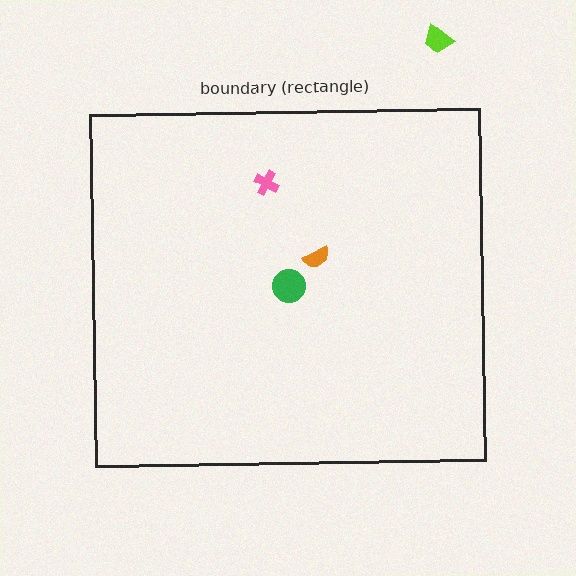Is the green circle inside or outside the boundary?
Inside.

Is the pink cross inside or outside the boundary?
Inside.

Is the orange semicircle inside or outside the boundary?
Inside.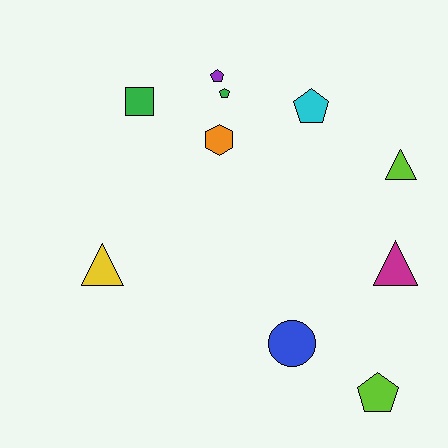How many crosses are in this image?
There are no crosses.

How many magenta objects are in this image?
There is 1 magenta object.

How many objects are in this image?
There are 10 objects.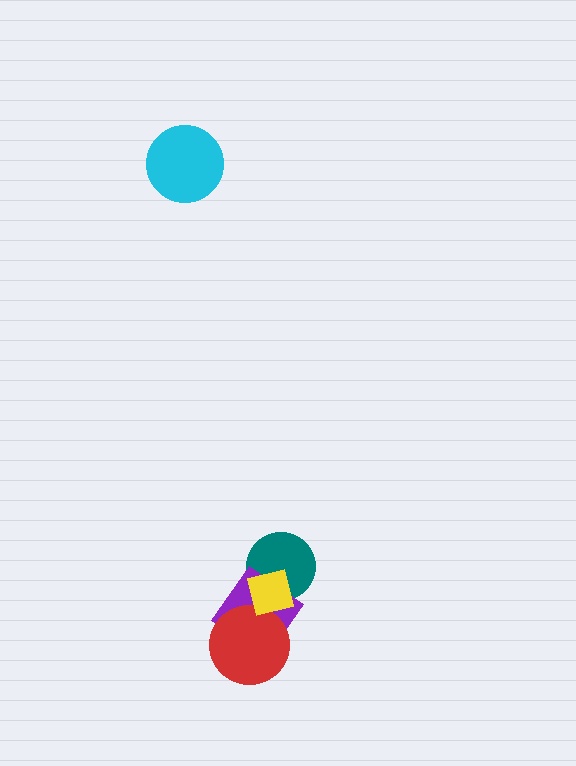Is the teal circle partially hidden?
Yes, it is partially covered by another shape.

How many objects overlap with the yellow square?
3 objects overlap with the yellow square.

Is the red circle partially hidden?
Yes, it is partially covered by another shape.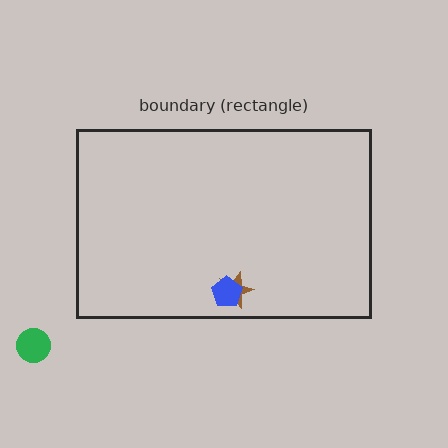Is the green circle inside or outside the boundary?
Outside.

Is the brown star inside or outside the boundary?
Inside.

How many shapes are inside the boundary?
2 inside, 1 outside.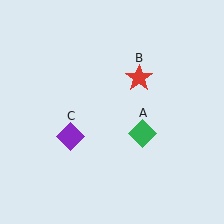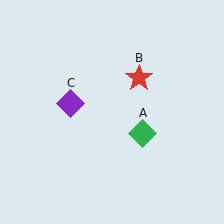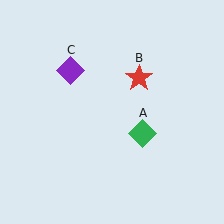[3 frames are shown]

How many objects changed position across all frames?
1 object changed position: purple diamond (object C).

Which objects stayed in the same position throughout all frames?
Green diamond (object A) and red star (object B) remained stationary.